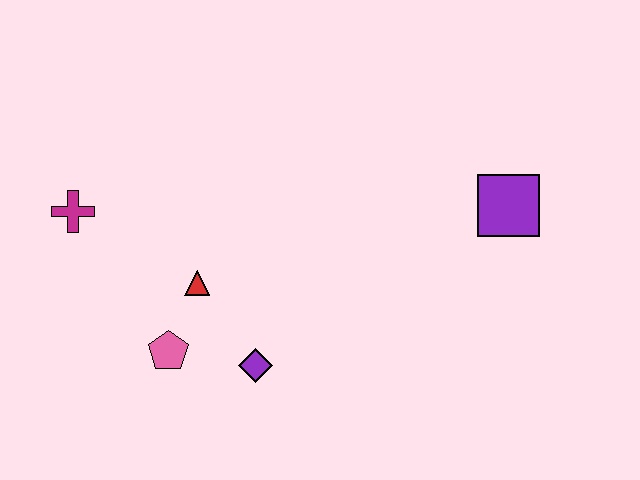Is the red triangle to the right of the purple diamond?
No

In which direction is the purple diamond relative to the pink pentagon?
The purple diamond is to the right of the pink pentagon.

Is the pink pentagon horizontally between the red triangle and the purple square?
No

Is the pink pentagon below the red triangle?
Yes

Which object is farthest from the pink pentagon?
The purple square is farthest from the pink pentagon.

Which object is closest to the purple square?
The purple diamond is closest to the purple square.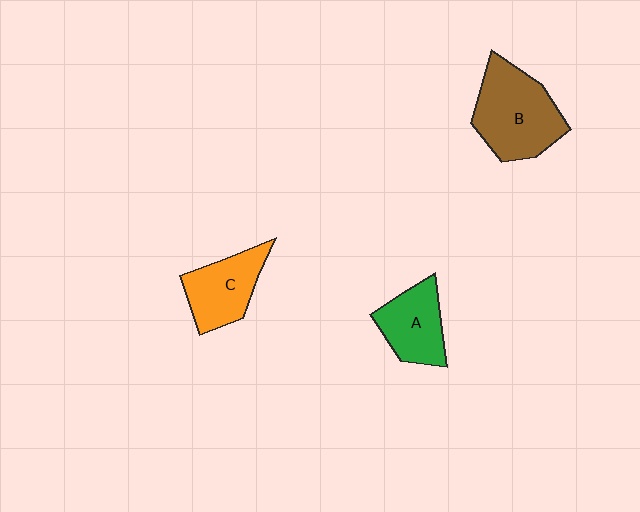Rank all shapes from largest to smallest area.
From largest to smallest: B (brown), C (orange), A (green).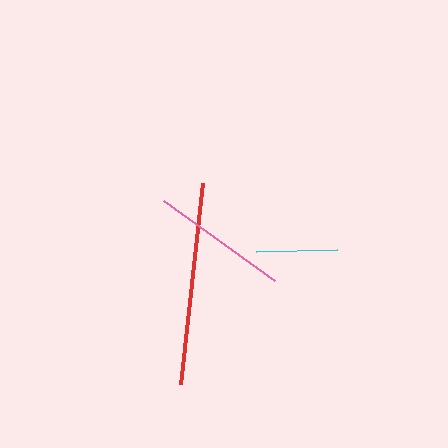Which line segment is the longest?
The red line is the longest at approximately 202 pixels.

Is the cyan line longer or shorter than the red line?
The red line is longer than the cyan line.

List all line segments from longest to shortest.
From longest to shortest: red, pink, cyan.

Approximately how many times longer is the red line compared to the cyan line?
The red line is approximately 2.5 times the length of the cyan line.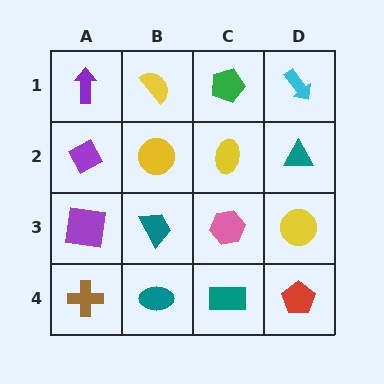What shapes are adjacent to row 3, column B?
A yellow circle (row 2, column B), a teal ellipse (row 4, column B), a purple square (row 3, column A), a pink hexagon (row 3, column C).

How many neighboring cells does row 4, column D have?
2.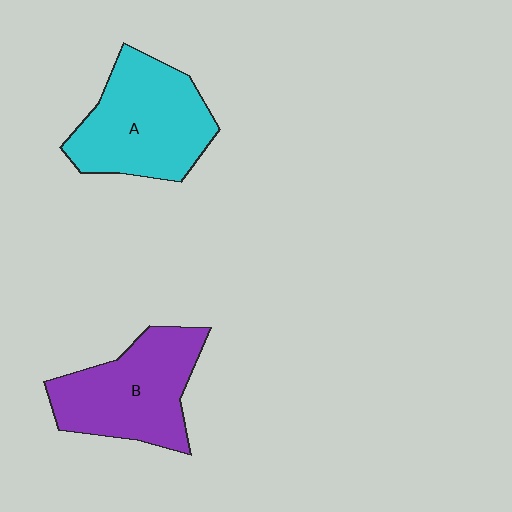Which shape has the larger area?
Shape A (cyan).